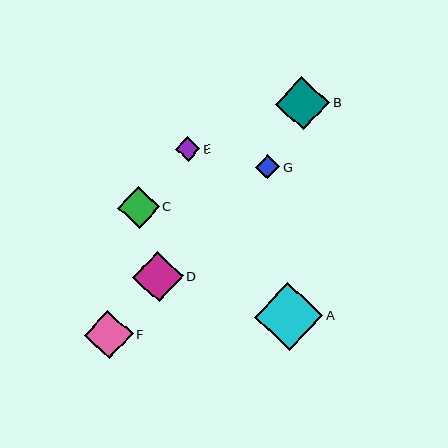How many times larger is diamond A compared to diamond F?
Diamond A is approximately 1.4 times the size of diamond F.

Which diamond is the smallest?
Diamond G is the smallest with a size of approximately 24 pixels.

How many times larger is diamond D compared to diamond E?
Diamond D is approximately 2.1 times the size of diamond E.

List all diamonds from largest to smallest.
From largest to smallest: A, B, D, F, C, E, G.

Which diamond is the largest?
Diamond A is the largest with a size of approximately 68 pixels.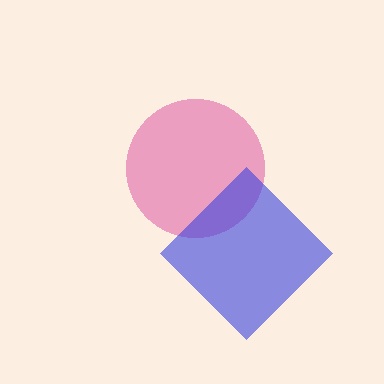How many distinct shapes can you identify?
There are 2 distinct shapes: a magenta circle, a blue diamond.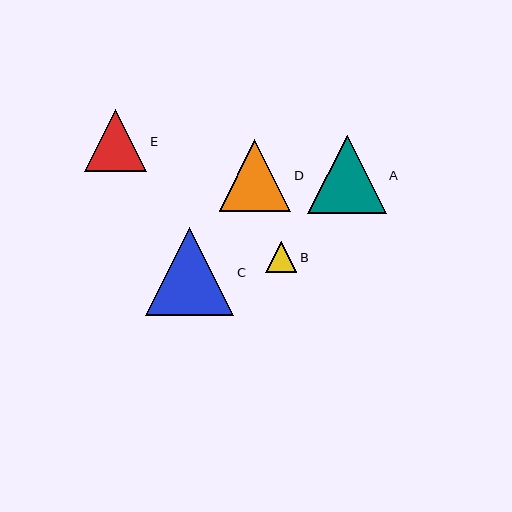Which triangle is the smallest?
Triangle B is the smallest with a size of approximately 31 pixels.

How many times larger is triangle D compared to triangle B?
Triangle D is approximately 2.3 times the size of triangle B.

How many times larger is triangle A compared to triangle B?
Triangle A is approximately 2.5 times the size of triangle B.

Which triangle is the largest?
Triangle C is the largest with a size of approximately 89 pixels.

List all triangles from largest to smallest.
From largest to smallest: C, A, D, E, B.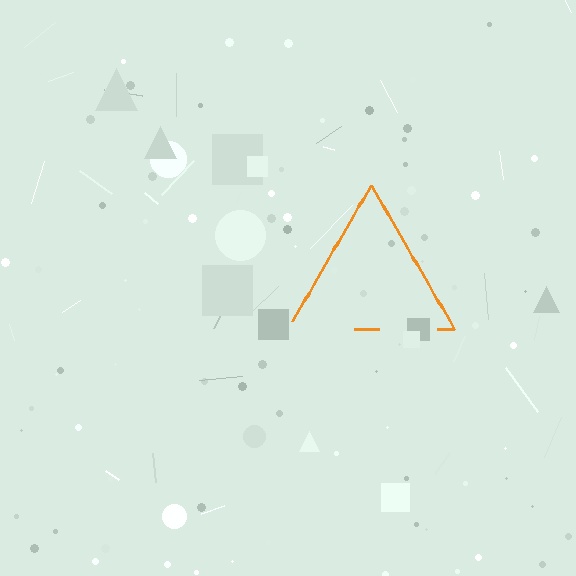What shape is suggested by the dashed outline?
The dashed outline suggests a triangle.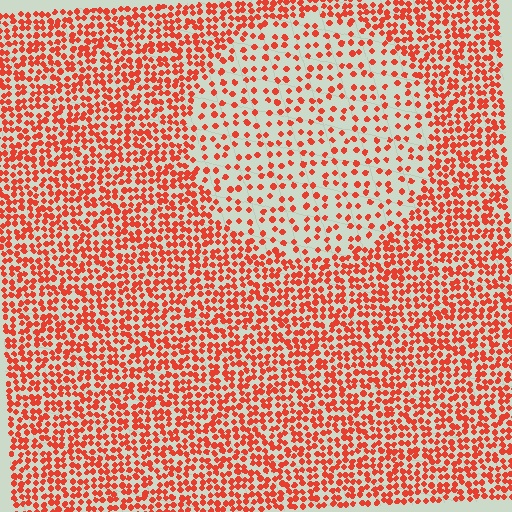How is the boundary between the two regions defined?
The boundary is defined by a change in element density (approximately 2.2x ratio). All elements are the same color, size, and shape.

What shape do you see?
I see a circle.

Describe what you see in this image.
The image contains small red elements arranged at two different densities. A circle-shaped region is visible where the elements are less densely packed than the surrounding area.